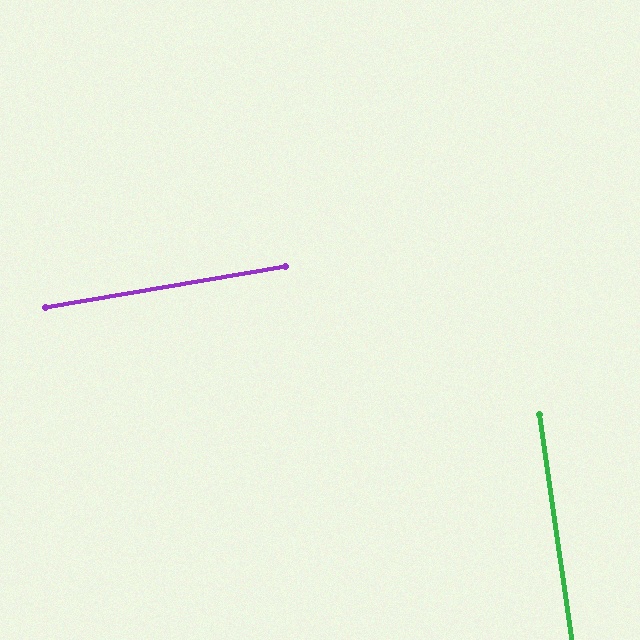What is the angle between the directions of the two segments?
Approximately 89 degrees.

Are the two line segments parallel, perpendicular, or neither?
Perpendicular — they meet at approximately 89°.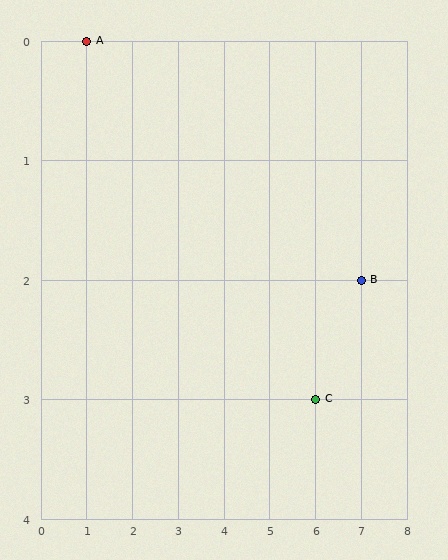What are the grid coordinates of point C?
Point C is at grid coordinates (6, 3).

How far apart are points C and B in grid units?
Points C and B are 1 column and 1 row apart (about 1.4 grid units diagonally).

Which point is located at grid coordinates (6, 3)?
Point C is at (6, 3).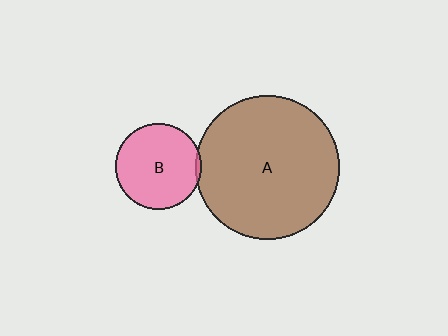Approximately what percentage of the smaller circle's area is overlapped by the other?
Approximately 5%.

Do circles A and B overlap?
Yes.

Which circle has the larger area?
Circle A (brown).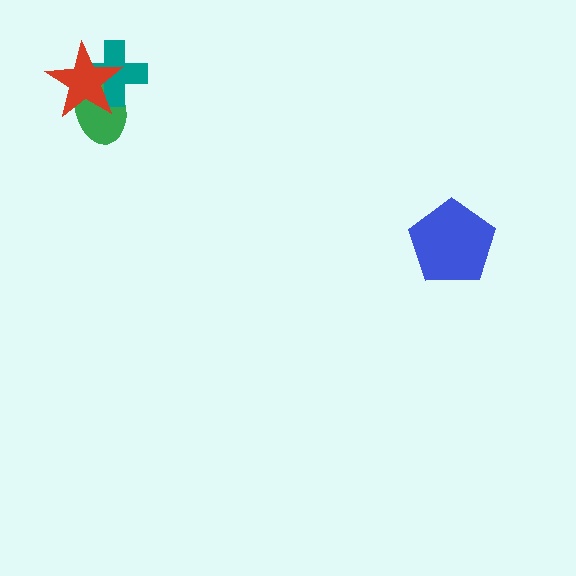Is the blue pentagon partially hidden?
No, no other shape covers it.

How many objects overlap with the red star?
2 objects overlap with the red star.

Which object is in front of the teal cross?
The red star is in front of the teal cross.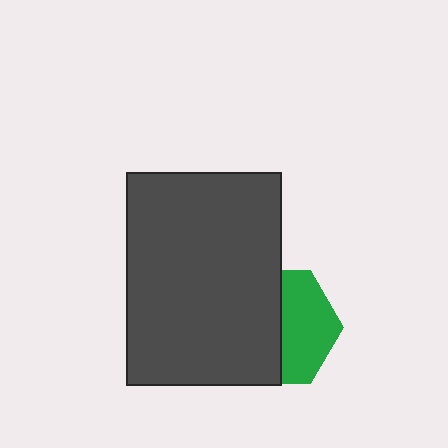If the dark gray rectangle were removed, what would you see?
You would see the complete green hexagon.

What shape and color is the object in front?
The object in front is a dark gray rectangle.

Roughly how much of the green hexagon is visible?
About half of it is visible (roughly 46%).